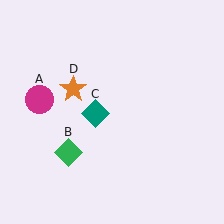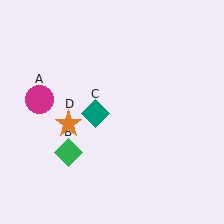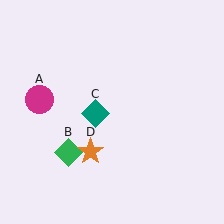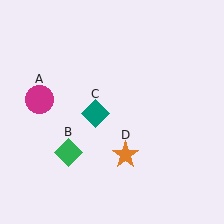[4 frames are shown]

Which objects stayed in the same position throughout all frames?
Magenta circle (object A) and green diamond (object B) and teal diamond (object C) remained stationary.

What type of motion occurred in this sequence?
The orange star (object D) rotated counterclockwise around the center of the scene.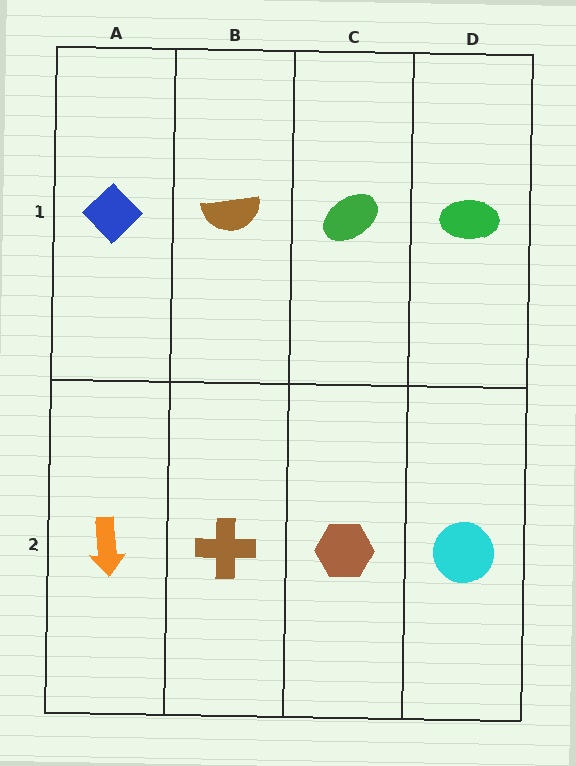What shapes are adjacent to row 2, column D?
A green ellipse (row 1, column D), a brown hexagon (row 2, column C).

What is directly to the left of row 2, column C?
A brown cross.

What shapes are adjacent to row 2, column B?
A brown semicircle (row 1, column B), an orange arrow (row 2, column A), a brown hexagon (row 2, column C).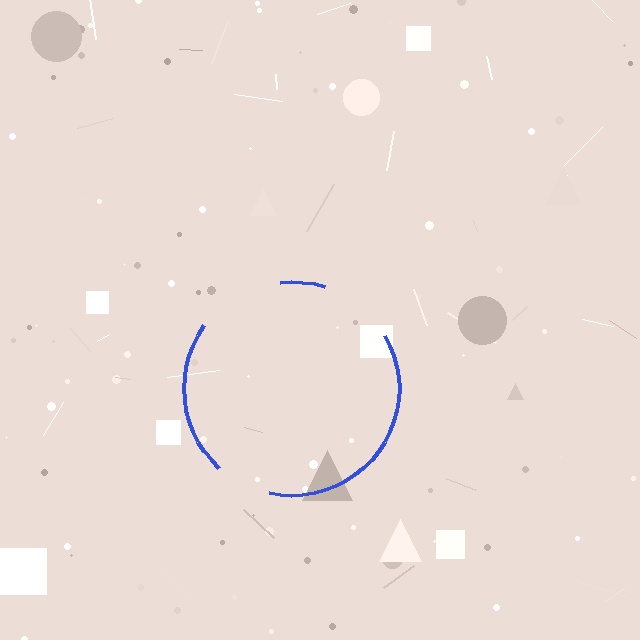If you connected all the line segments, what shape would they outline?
They would outline a circle.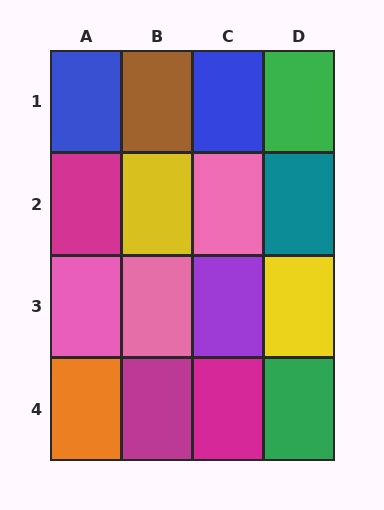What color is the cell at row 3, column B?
Pink.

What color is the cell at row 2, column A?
Magenta.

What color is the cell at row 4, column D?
Green.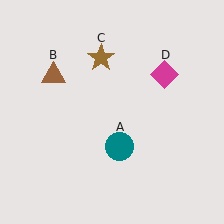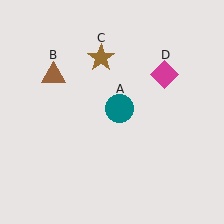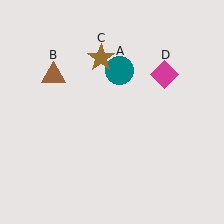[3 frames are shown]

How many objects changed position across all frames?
1 object changed position: teal circle (object A).